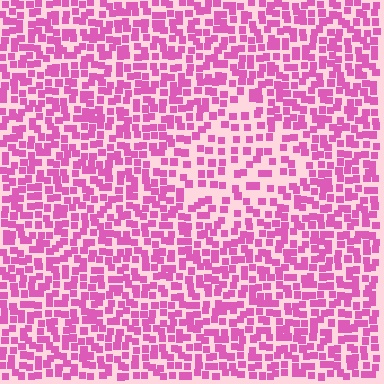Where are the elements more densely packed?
The elements are more densely packed outside the diamond boundary.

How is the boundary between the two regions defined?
The boundary is defined by a change in element density (approximately 1.9x ratio). All elements are the same color, size, and shape.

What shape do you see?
I see a diamond.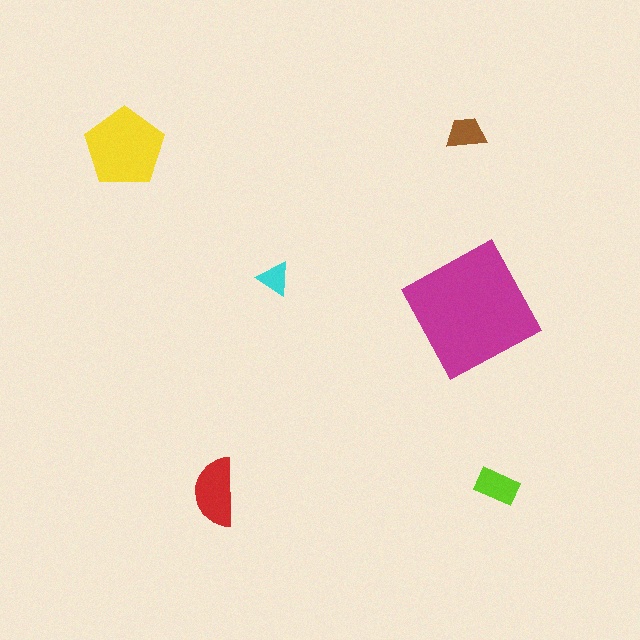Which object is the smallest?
The cyan triangle.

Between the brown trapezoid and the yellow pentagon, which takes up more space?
The yellow pentagon.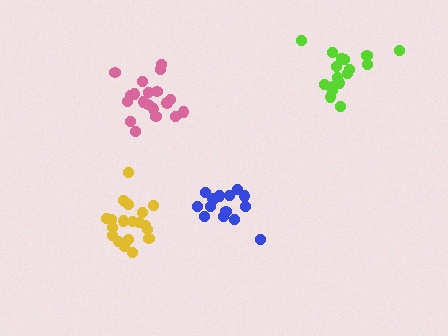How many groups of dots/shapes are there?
There are 4 groups.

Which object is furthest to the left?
The yellow cluster is leftmost.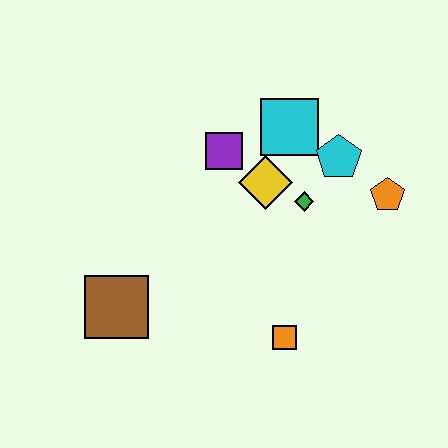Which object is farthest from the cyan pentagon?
The brown square is farthest from the cyan pentagon.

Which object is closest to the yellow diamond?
The green diamond is closest to the yellow diamond.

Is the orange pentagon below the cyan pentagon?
Yes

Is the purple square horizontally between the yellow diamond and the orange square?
No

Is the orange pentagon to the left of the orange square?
No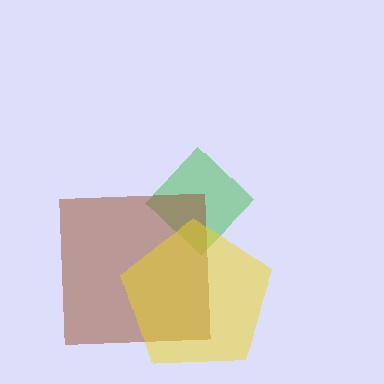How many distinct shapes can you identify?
There are 3 distinct shapes: a green diamond, a brown square, a yellow pentagon.